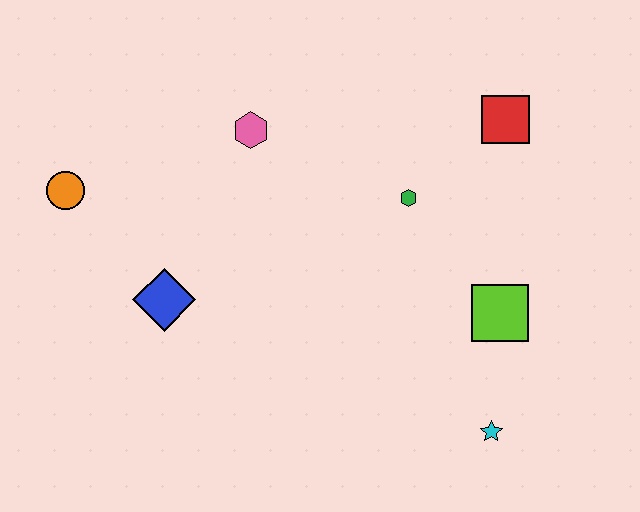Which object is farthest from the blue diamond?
The red square is farthest from the blue diamond.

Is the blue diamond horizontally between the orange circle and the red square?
Yes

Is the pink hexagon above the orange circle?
Yes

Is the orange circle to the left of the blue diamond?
Yes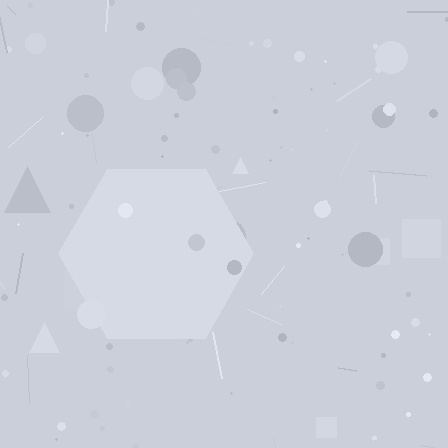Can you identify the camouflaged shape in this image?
The camouflaged shape is a hexagon.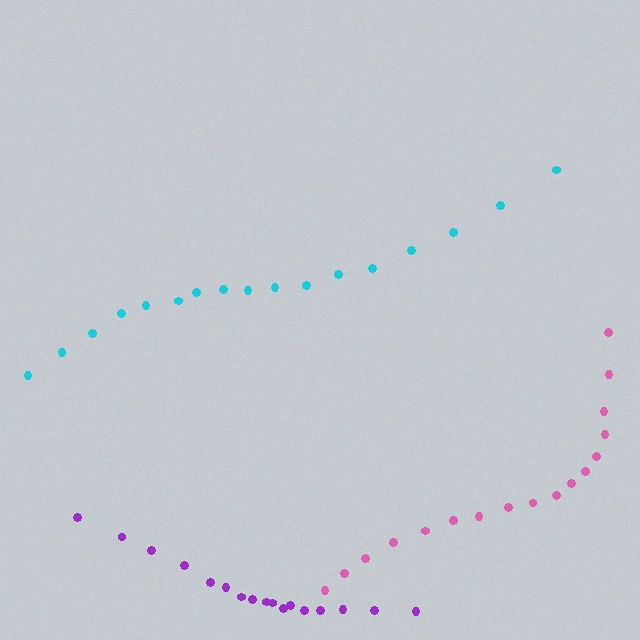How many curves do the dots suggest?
There are 3 distinct paths.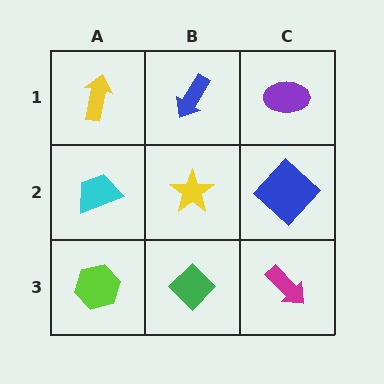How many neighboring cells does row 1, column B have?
3.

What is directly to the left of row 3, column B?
A lime hexagon.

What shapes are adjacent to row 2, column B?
A blue arrow (row 1, column B), a green diamond (row 3, column B), a cyan trapezoid (row 2, column A), a blue diamond (row 2, column C).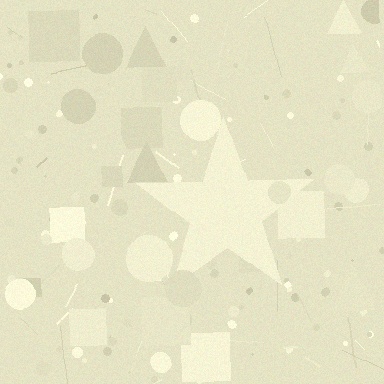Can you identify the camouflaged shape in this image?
The camouflaged shape is a star.